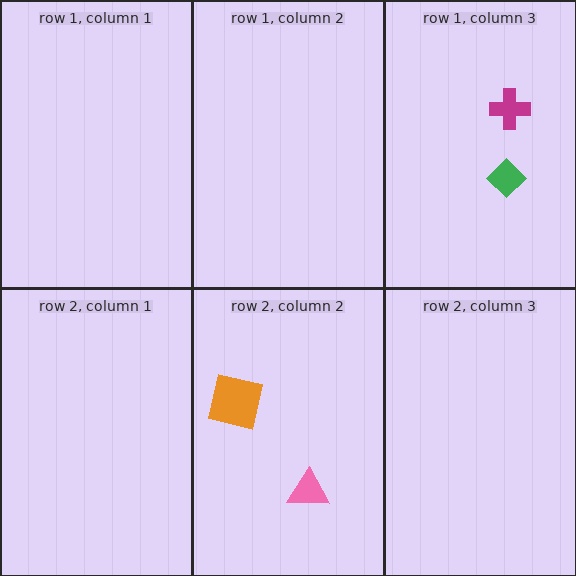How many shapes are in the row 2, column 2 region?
2.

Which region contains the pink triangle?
The row 2, column 2 region.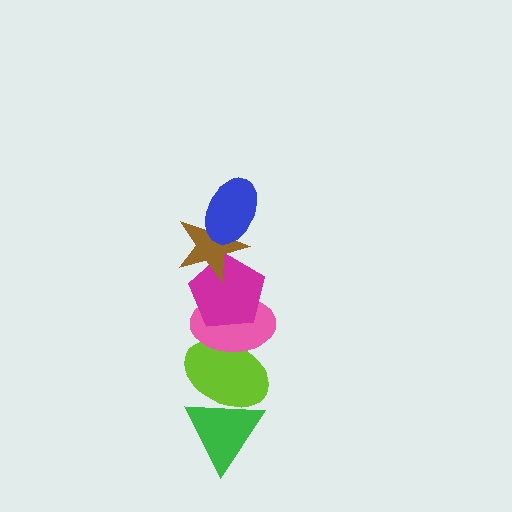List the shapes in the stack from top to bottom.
From top to bottom: the blue ellipse, the brown star, the magenta pentagon, the pink ellipse, the lime ellipse, the green triangle.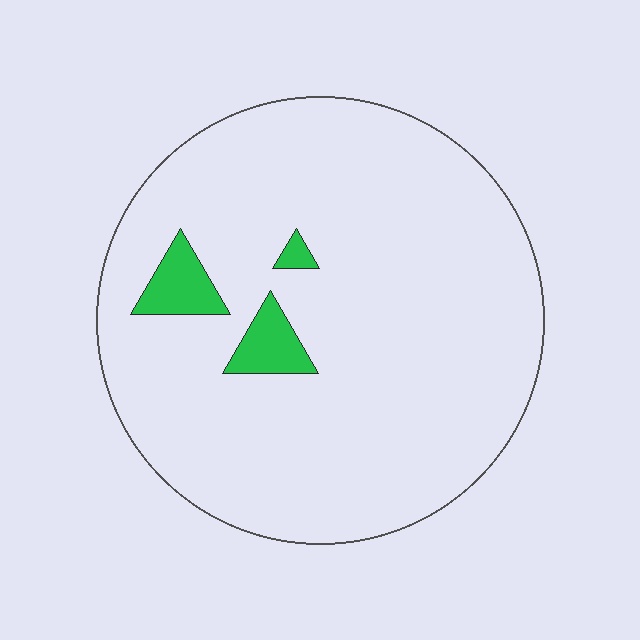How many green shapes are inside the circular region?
3.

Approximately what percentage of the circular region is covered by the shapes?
Approximately 5%.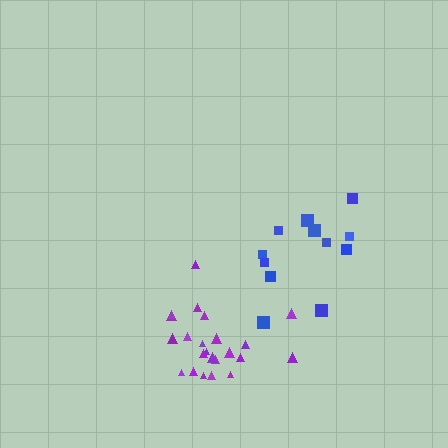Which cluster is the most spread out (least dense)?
Blue.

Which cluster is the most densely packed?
Purple.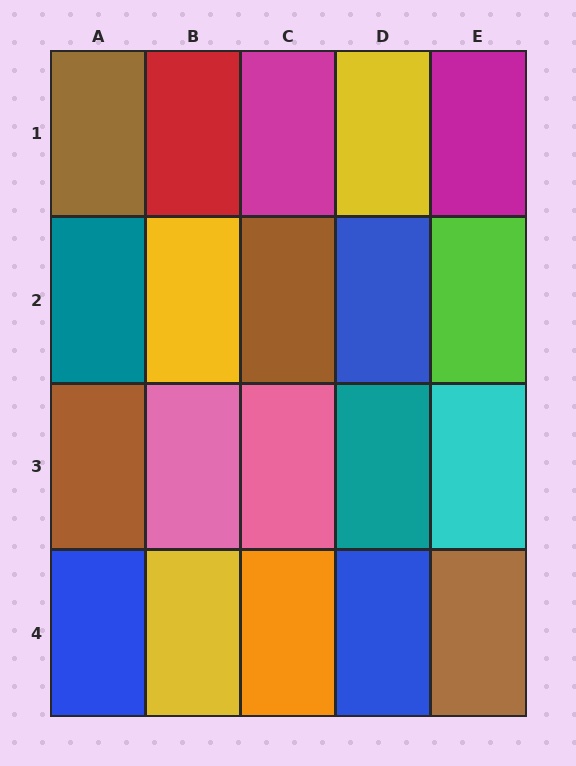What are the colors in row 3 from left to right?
Brown, pink, pink, teal, cyan.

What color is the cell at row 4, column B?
Yellow.